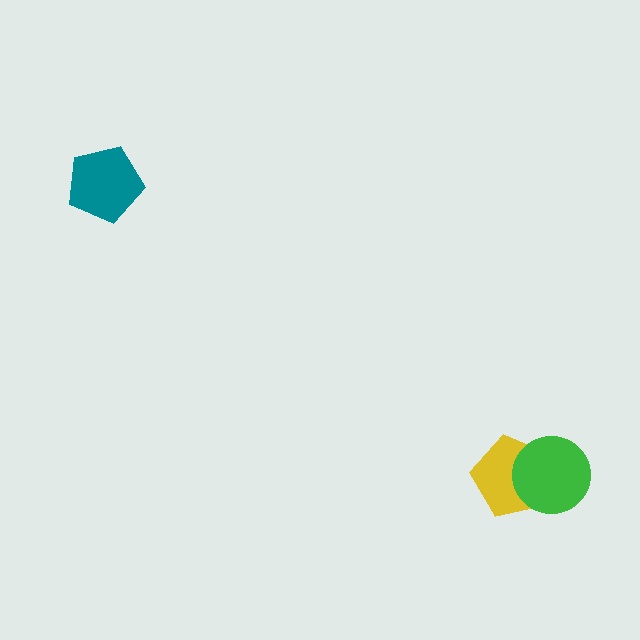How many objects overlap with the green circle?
1 object overlaps with the green circle.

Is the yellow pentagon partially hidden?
Yes, it is partially covered by another shape.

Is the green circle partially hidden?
No, no other shape covers it.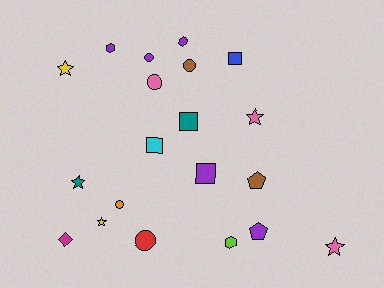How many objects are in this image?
There are 20 objects.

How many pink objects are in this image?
There are 3 pink objects.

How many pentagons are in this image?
There are 2 pentagons.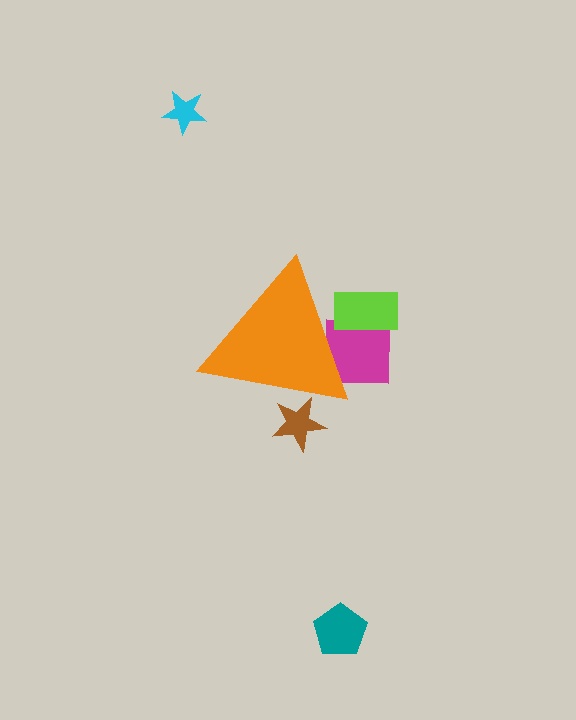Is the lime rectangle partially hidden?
Yes, the lime rectangle is partially hidden behind the orange triangle.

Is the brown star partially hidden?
Yes, the brown star is partially hidden behind the orange triangle.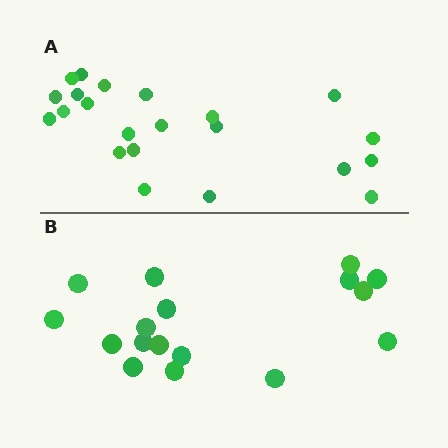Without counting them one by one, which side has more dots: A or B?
Region A (the top region) has more dots.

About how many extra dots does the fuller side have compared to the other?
Region A has about 5 more dots than region B.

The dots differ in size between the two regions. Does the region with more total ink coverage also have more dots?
No. Region B has more total ink coverage because its dots are larger, but region A actually contains more individual dots. Total area can be misleading — the number of items is what matters here.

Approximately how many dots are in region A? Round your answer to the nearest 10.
About 20 dots. (The exact count is 22, which rounds to 20.)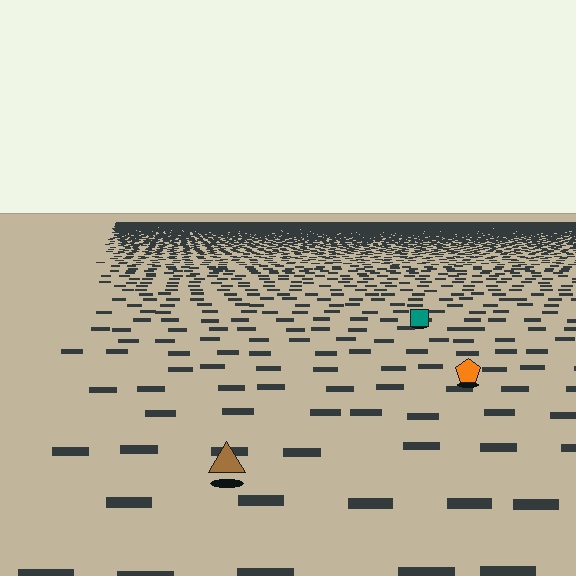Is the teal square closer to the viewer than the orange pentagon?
No. The orange pentagon is closer — you can tell from the texture gradient: the ground texture is coarser near it.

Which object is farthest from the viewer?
The teal square is farthest from the viewer. It appears smaller and the ground texture around it is denser.